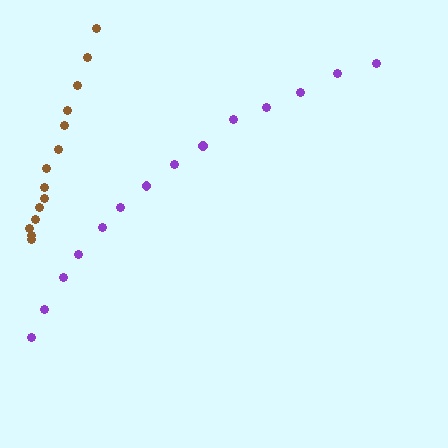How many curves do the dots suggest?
There are 2 distinct paths.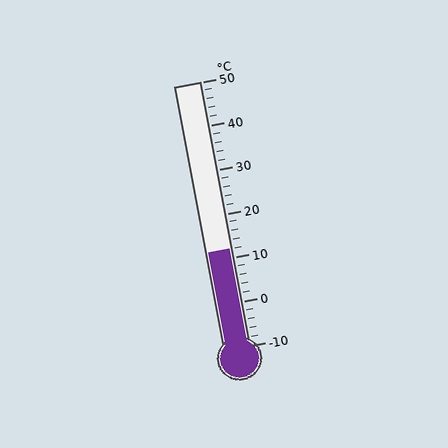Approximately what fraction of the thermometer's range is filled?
The thermometer is filled to approximately 35% of its range.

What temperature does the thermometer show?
The thermometer shows approximately 12°C.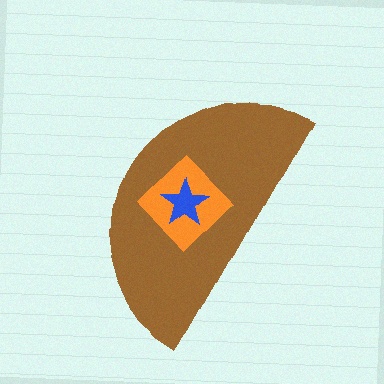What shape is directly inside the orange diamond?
The blue star.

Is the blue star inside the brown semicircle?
Yes.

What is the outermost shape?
The brown semicircle.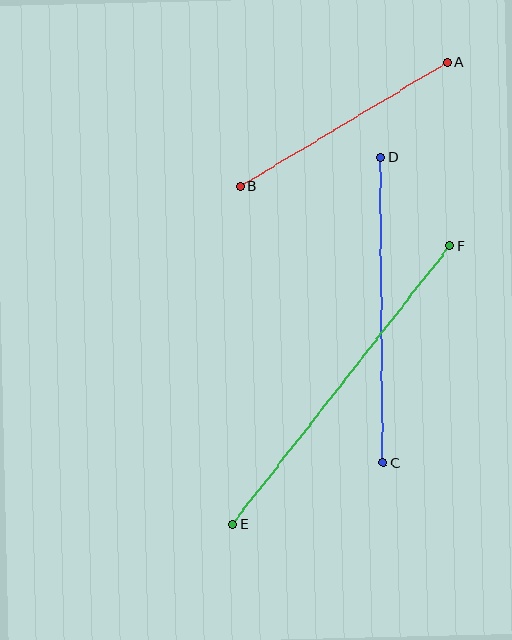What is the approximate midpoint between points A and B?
The midpoint is at approximately (344, 125) pixels.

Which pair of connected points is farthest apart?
Points E and F are farthest apart.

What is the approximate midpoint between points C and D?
The midpoint is at approximately (382, 310) pixels.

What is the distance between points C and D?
The distance is approximately 306 pixels.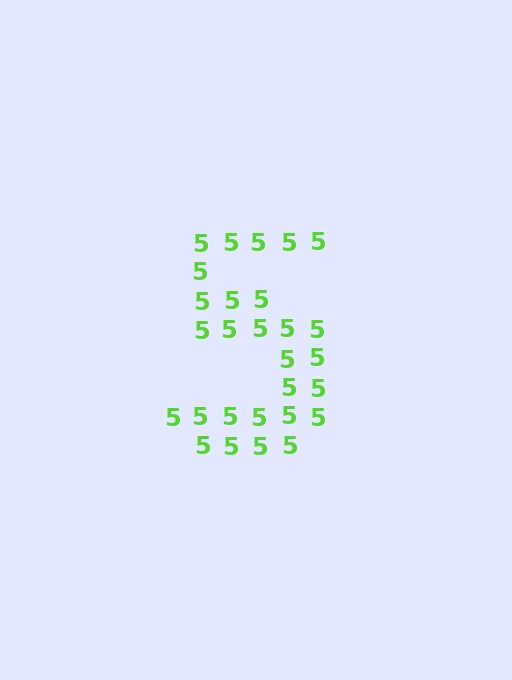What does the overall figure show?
The overall figure shows the digit 5.